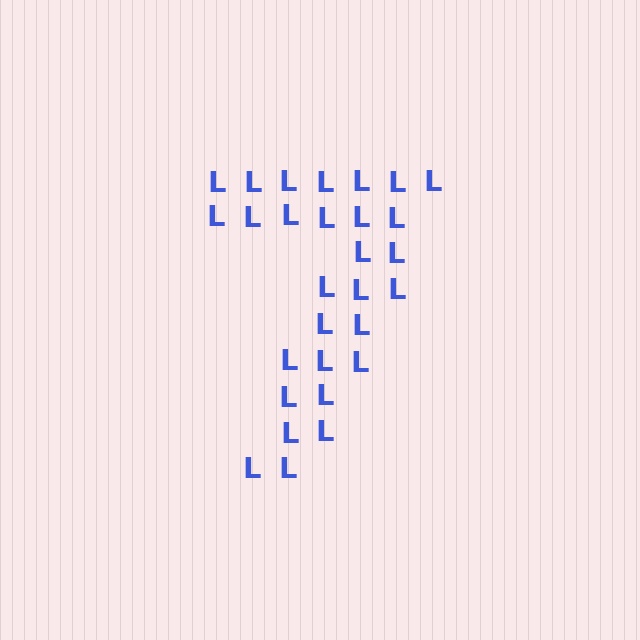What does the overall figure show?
The overall figure shows the digit 7.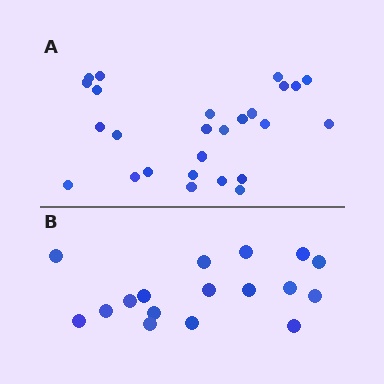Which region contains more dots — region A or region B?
Region A (the top region) has more dots.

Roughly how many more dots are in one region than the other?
Region A has roughly 8 or so more dots than region B.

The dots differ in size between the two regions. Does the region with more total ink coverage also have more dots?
No. Region B has more total ink coverage because its dots are larger, but region A actually contains more individual dots. Total area can be misleading — the number of items is what matters here.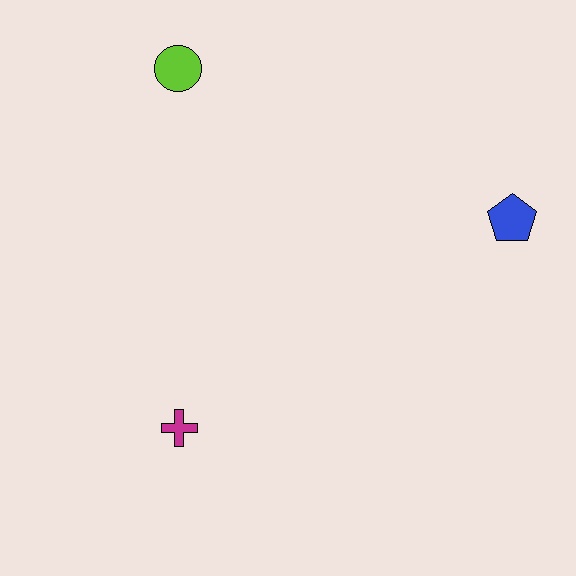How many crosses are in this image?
There is 1 cross.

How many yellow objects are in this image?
There are no yellow objects.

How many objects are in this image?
There are 3 objects.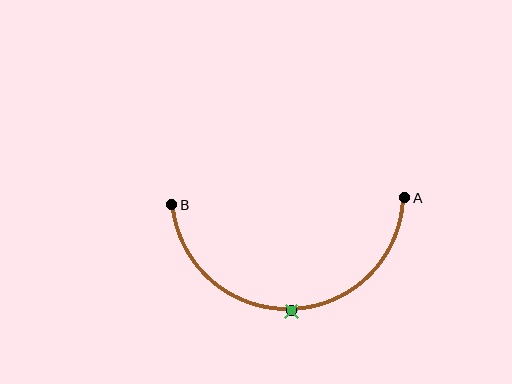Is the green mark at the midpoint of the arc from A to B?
Yes. The green mark lies on the arc at equal arc-length from both A and B — it is the arc midpoint.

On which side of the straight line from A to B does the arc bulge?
The arc bulges below the straight line connecting A and B.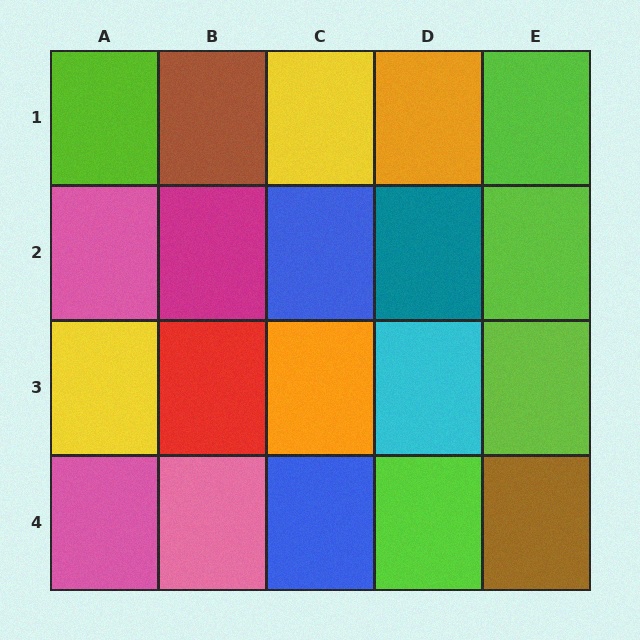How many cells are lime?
5 cells are lime.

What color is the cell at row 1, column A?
Lime.